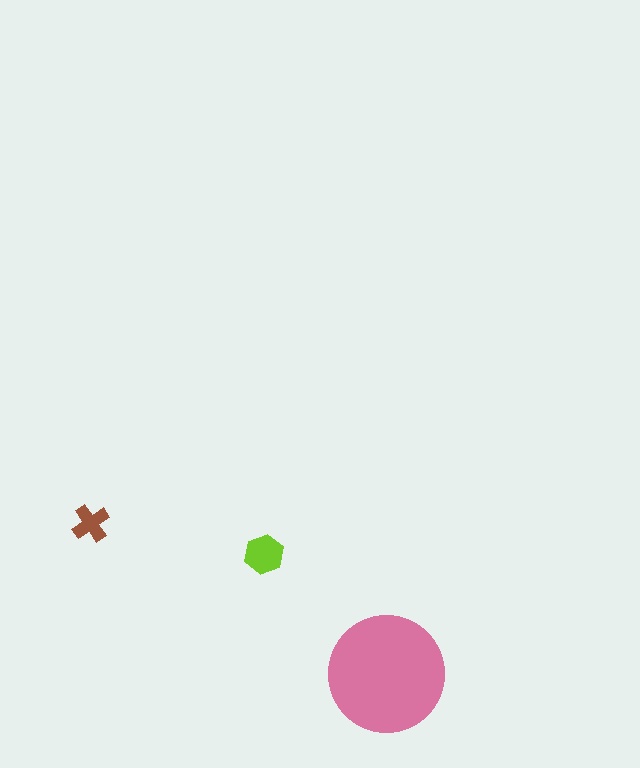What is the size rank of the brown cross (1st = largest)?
3rd.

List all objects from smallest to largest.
The brown cross, the lime hexagon, the pink circle.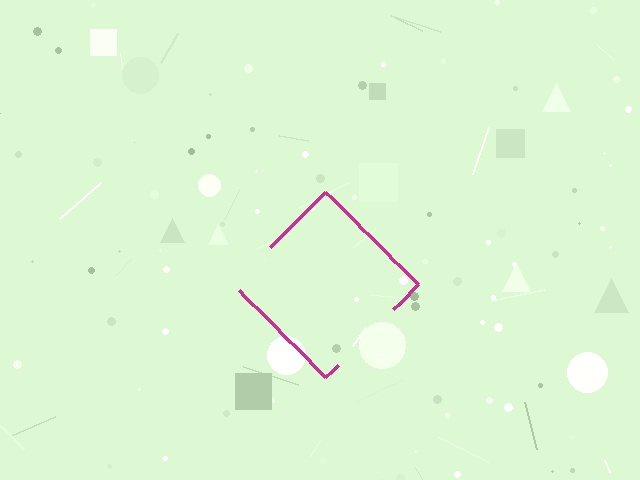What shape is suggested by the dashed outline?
The dashed outline suggests a diamond.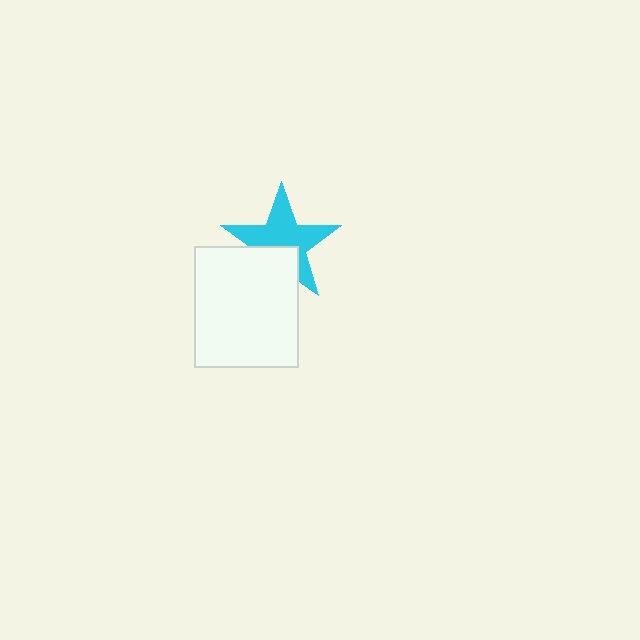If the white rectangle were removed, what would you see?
You would see the complete cyan star.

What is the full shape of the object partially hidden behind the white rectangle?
The partially hidden object is a cyan star.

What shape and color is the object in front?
The object in front is a white rectangle.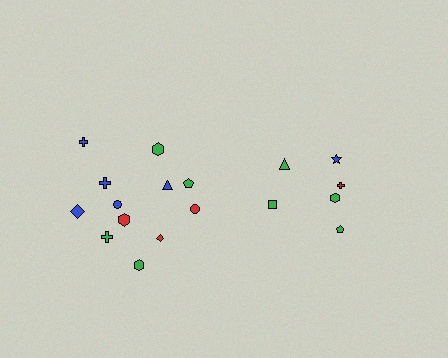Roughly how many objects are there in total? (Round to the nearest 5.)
Roughly 20 objects in total.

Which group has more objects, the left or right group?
The left group.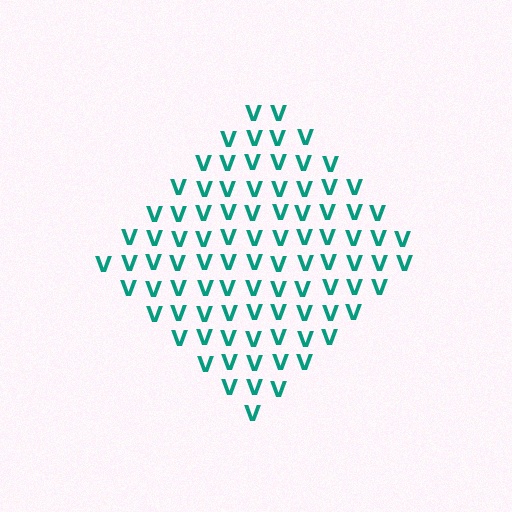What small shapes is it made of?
It is made of small letter V's.